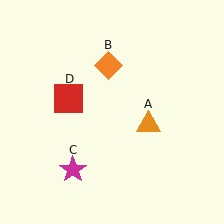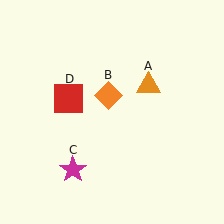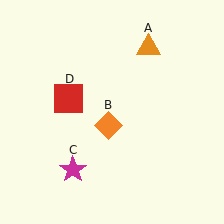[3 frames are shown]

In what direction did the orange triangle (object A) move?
The orange triangle (object A) moved up.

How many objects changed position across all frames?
2 objects changed position: orange triangle (object A), orange diamond (object B).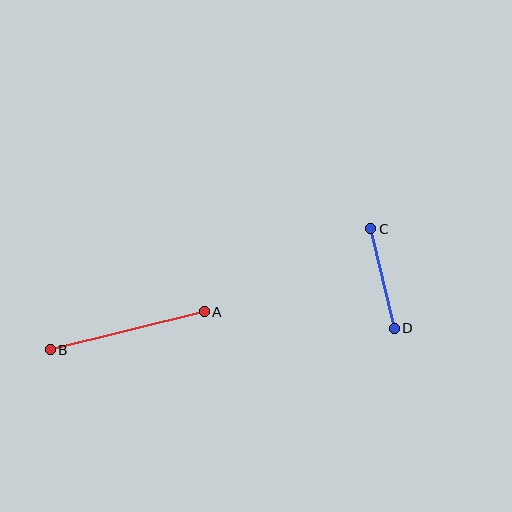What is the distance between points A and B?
The distance is approximately 159 pixels.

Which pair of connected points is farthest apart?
Points A and B are farthest apart.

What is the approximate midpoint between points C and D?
The midpoint is at approximately (382, 279) pixels.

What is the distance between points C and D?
The distance is approximately 102 pixels.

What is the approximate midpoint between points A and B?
The midpoint is at approximately (127, 331) pixels.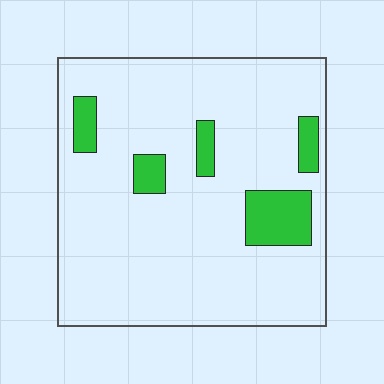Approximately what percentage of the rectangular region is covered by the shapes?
Approximately 10%.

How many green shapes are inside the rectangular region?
5.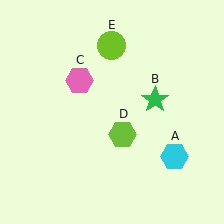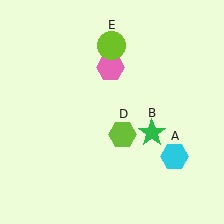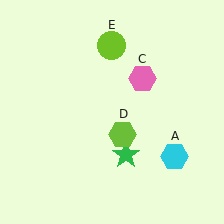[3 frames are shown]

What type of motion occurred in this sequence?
The green star (object B), pink hexagon (object C) rotated clockwise around the center of the scene.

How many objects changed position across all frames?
2 objects changed position: green star (object B), pink hexagon (object C).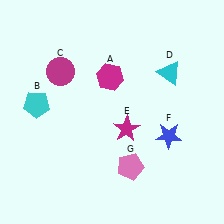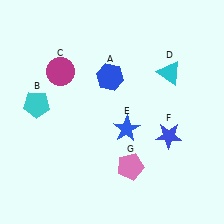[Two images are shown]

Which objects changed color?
A changed from magenta to blue. E changed from magenta to blue.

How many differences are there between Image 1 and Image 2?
There are 2 differences between the two images.